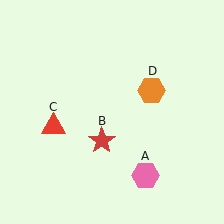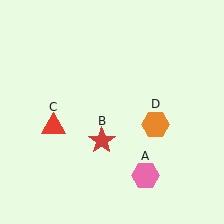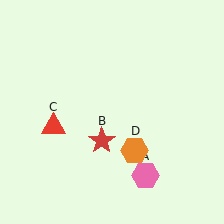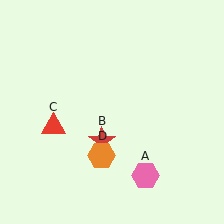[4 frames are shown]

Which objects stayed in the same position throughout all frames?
Pink hexagon (object A) and red star (object B) and red triangle (object C) remained stationary.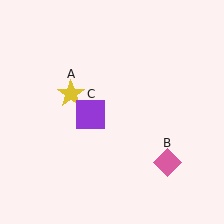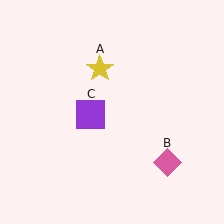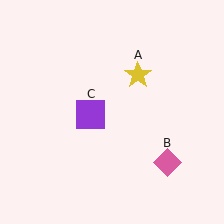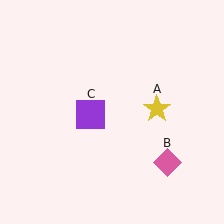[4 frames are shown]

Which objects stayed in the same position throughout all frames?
Pink diamond (object B) and purple square (object C) remained stationary.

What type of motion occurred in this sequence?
The yellow star (object A) rotated clockwise around the center of the scene.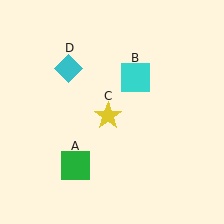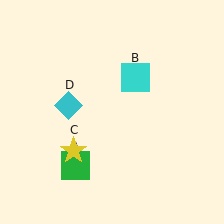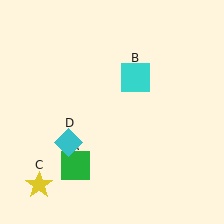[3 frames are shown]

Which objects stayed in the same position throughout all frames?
Green square (object A) and cyan square (object B) remained stationary.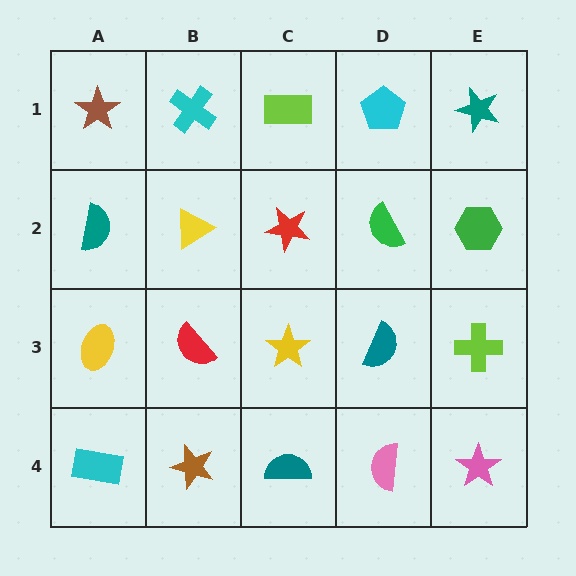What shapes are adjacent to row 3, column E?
A green hexagon (row 2, column E), a pink star (row 4, column E), a teal semicircle (row 3, column D).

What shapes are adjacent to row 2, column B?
A cyan cross (row 1, column B), a red semicircle (row 3, column B), a teal semicircle (row 2, column A), a red star (row 2, column C).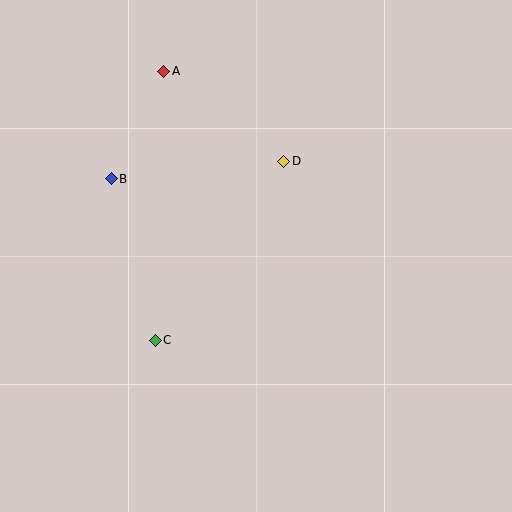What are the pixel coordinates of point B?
Point B is at (111, 179).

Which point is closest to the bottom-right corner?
Point C is closest to the bottom-right corner.